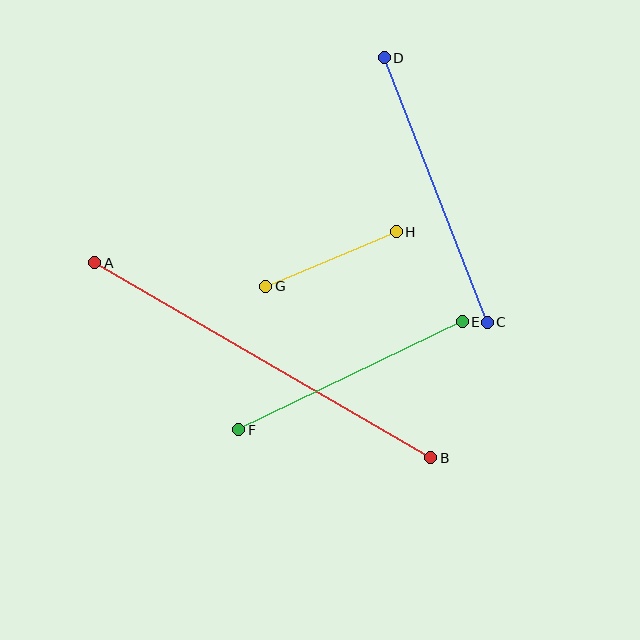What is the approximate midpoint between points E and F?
The midpoint is at approximately (350, 376) pixels.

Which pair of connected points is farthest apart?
Points A and B are farthest apart.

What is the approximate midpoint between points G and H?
The midpoint is at approximately (331, 259) pixels.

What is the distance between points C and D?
The distance is approximately 284 pixels.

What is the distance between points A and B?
The distance is approximately 389 pixels.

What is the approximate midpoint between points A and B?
The midpoint is at approximately (263, 360) pixels.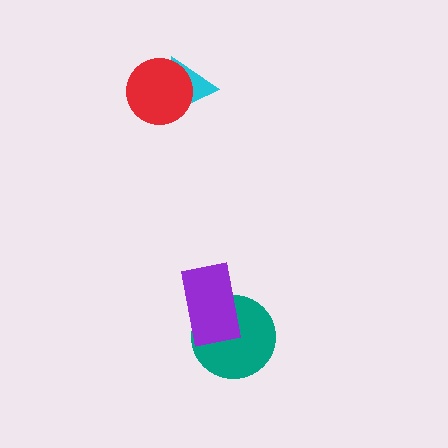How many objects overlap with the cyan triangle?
1 object overlaps with the cyan triangle.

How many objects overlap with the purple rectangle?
1 object overlaps with the purple rectangle.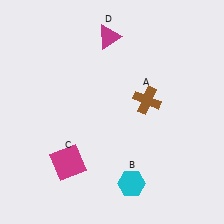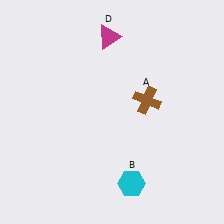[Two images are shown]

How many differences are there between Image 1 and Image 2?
There is 1 difference between the two images.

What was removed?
The magenta square (C) was removed in Image 2.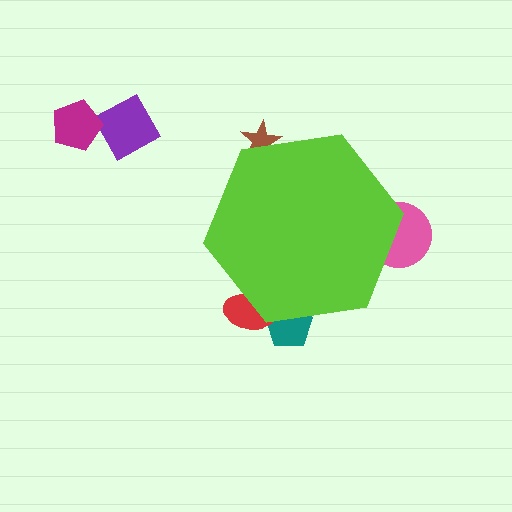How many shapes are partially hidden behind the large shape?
4 shapes are partially hidden.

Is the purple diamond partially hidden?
No, the purple diamond is fully visible.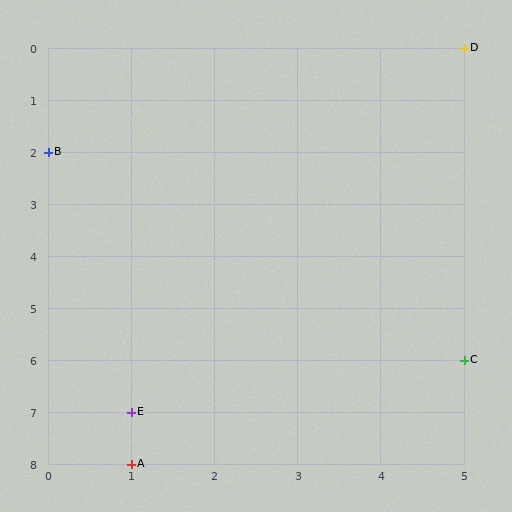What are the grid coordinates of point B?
Point B is at grid coordinates (0, 2).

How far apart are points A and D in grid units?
Points A and D are 4 columns and 8 rows apart (about 8.9 grid units diagonally).